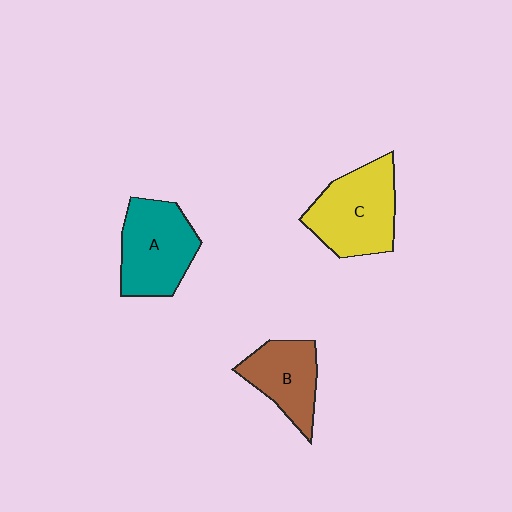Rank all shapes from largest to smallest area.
From largest to smallest: C (yellow), A (teal), B (brown).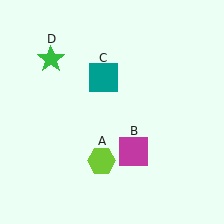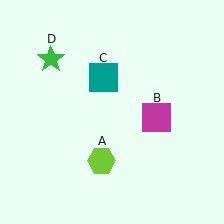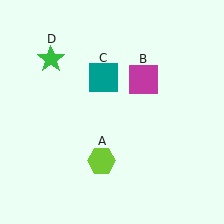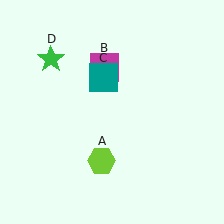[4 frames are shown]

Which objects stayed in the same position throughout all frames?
Lime hexagon (object A) and teal square (object C) and green star (object D) remained stationary.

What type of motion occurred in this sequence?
The magenta square (object B) rotated counterclockwise around the center of the scene.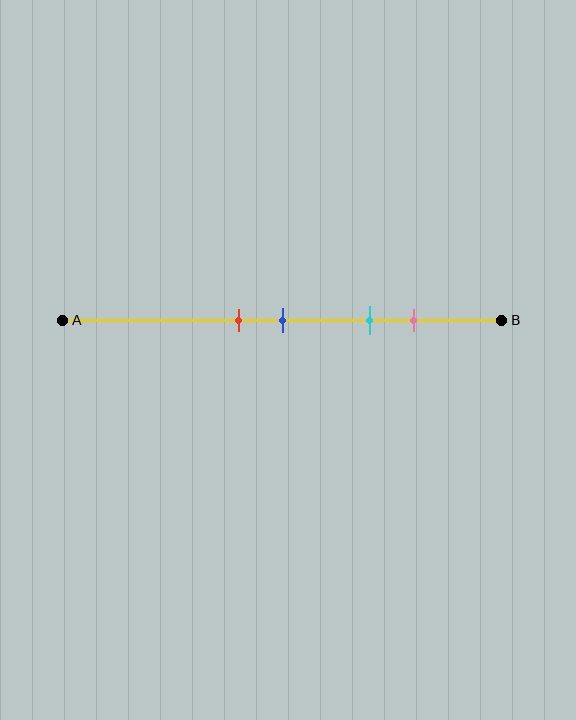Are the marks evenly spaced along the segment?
No, the marks are not evenly spaced.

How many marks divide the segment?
There are 4 marks dividing the segment.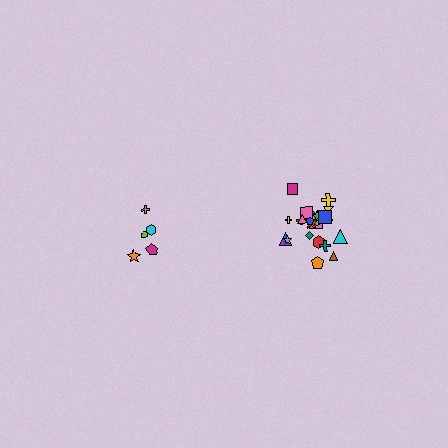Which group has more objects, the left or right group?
The right group.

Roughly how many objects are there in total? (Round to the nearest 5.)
Roughly 30 objects in total.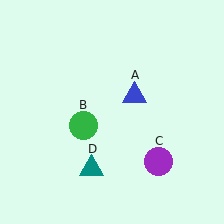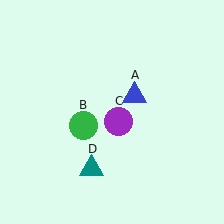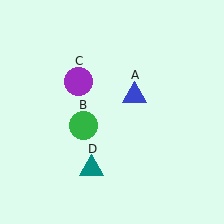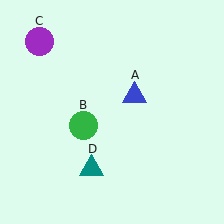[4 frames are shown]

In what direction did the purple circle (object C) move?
The purple circle (object C) moved up and to the left.